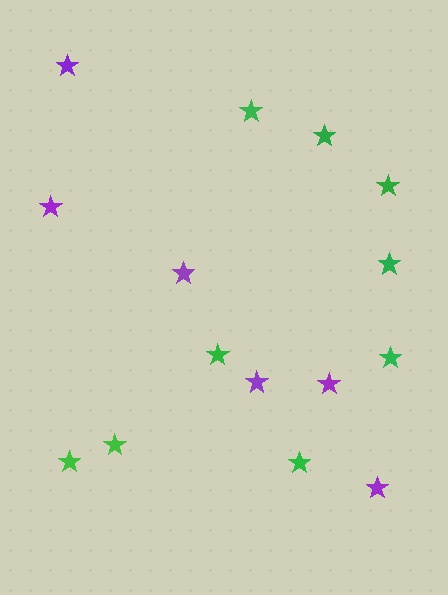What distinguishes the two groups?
There are 2 groups: one group of green stars (9) and one group of purple stars (6).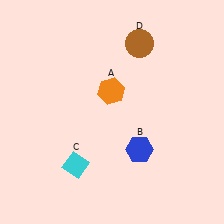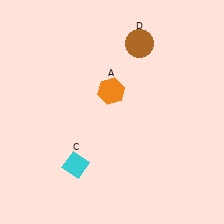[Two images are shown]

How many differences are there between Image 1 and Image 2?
There is 1 difference between the two images.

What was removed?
The blue hexagon (B) was removed in Image 2.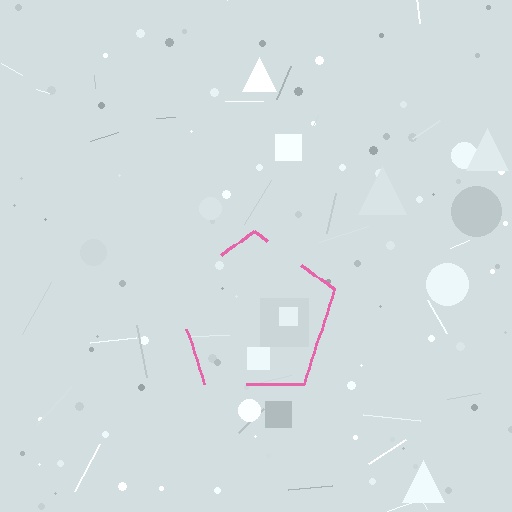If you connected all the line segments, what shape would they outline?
They would outline a pentagon.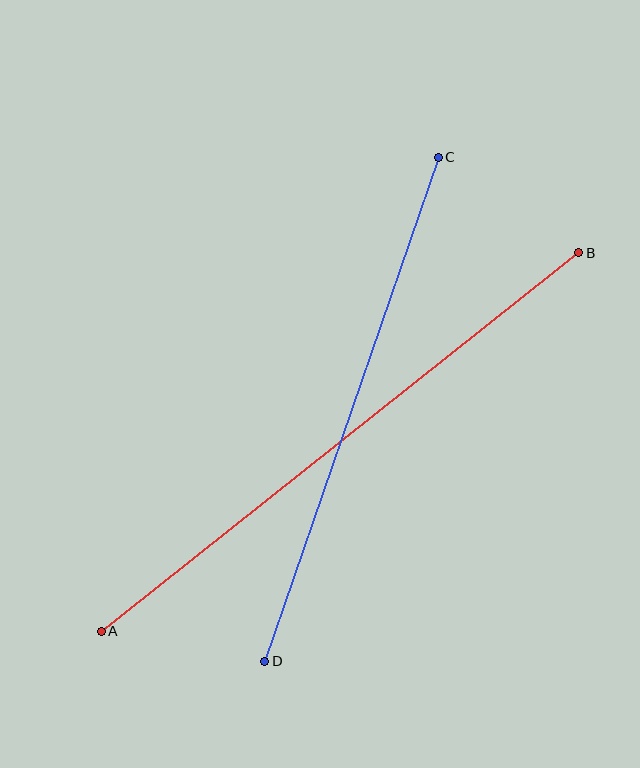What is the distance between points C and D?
The distance is approximately 533 pixels.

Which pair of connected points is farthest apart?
Points A and B are farthest apart.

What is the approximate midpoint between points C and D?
The midpoint is at approximately (351, 409) pixels.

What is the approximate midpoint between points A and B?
The midpoint is at approximately (340, 442) pixels.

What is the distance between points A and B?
The distance is approximately 609 pixels.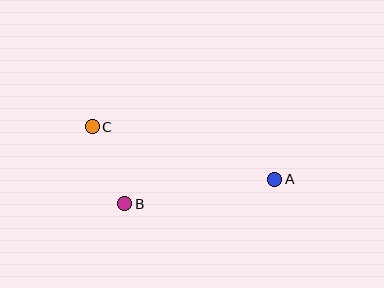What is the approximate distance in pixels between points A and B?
The distance between A and B is approximately 152 pixels.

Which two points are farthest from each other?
Points A and C are farthest from each other.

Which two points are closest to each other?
Points B and C are closest to each other.